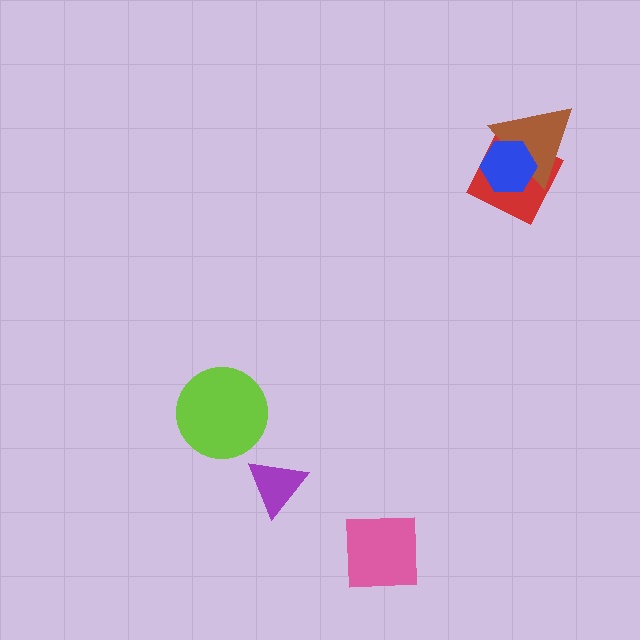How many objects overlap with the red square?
2 objects overlap with the red square.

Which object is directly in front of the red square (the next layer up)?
The brown triangle is directly in front of the red square.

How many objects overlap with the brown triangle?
2 objects overlap with the brown triangle.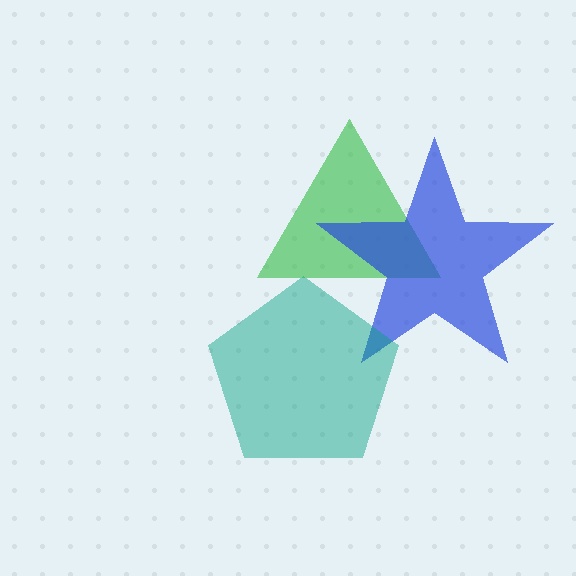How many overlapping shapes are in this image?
There are 3 overlapping shapes in the image.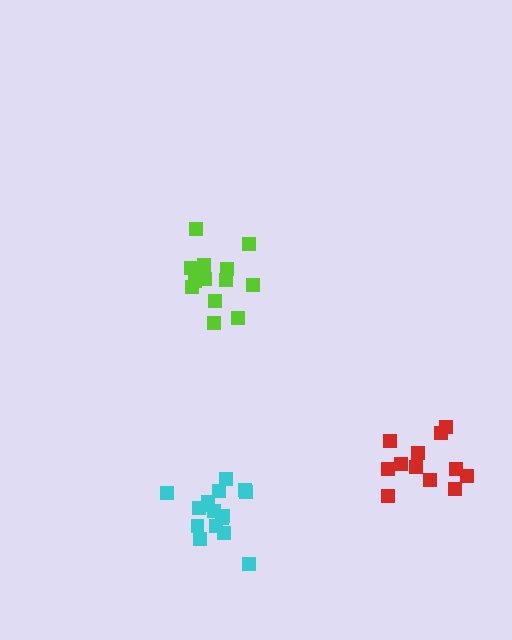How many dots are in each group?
Group 1: 16 dots, Group 2: 13 dots, Group 3: 12 dots (41 total).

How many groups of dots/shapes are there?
There are 3 groups.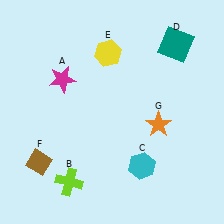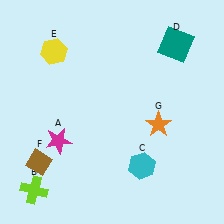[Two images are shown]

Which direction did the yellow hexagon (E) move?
The yellow hexagon (E) moved left.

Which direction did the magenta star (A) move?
The magenta star (A) moved down.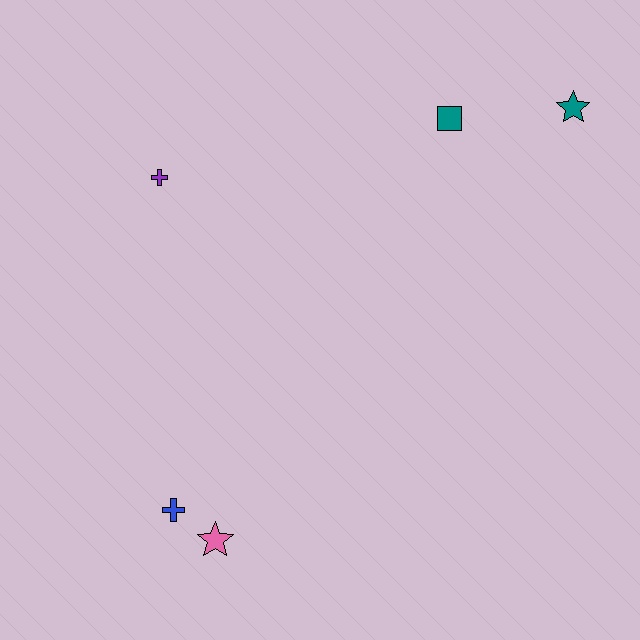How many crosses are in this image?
There are 2 crosses.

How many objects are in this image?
There are 5 objects.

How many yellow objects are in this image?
There are no yellow objects.